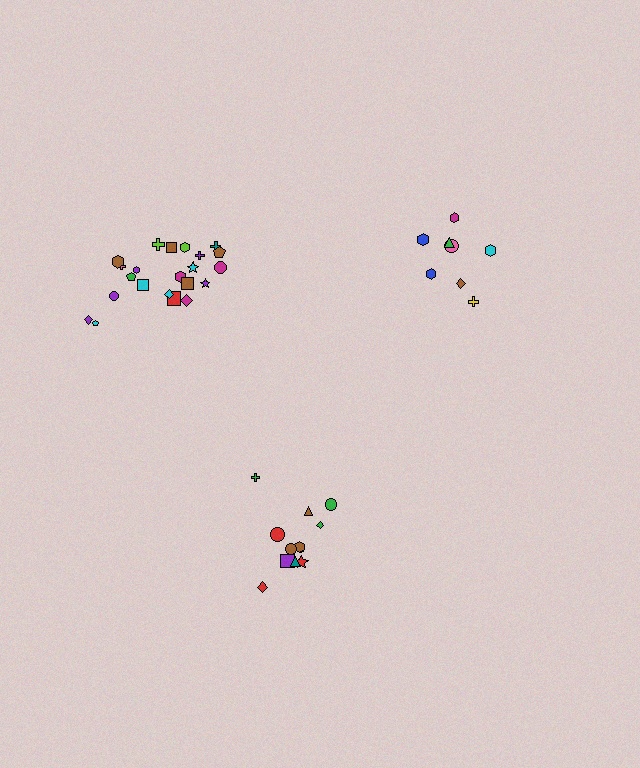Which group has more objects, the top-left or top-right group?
The top-left group.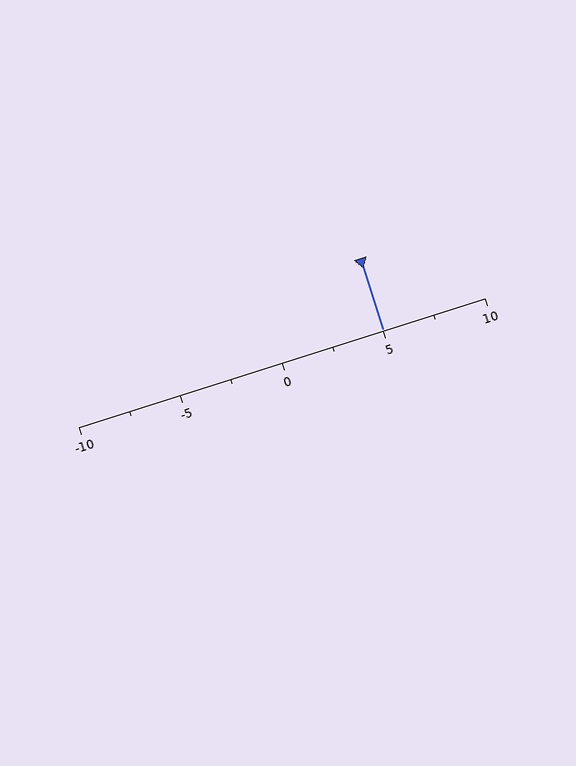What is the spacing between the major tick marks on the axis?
The major ticks are spaced 5 apart.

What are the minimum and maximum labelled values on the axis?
The axis runs from -10 to 10.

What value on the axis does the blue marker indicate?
The marker indicates approximately 5.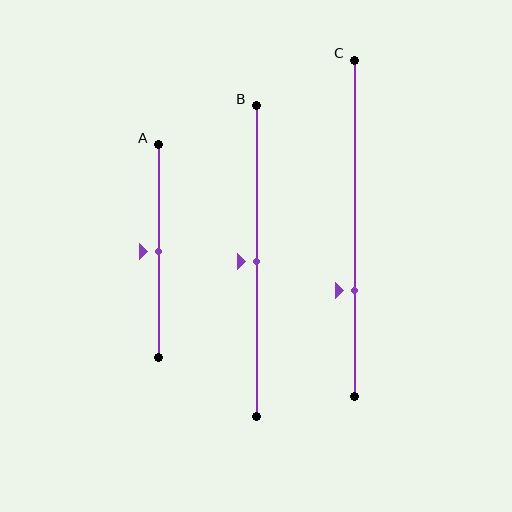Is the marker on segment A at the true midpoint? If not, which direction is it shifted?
Yes, the marker on segment A is at the true midpoint.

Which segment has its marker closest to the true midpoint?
Segment A has its marker closest to the true midpoint.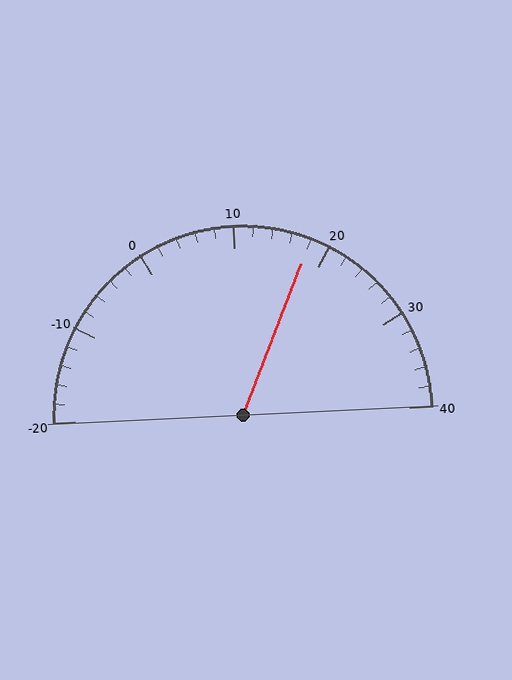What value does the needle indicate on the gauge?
The needle indicates approximately 18.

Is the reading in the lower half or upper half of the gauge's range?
The reading is in the upper half of the range (-20 to 40).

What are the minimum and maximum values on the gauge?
The gauge ranges from -20 to 40.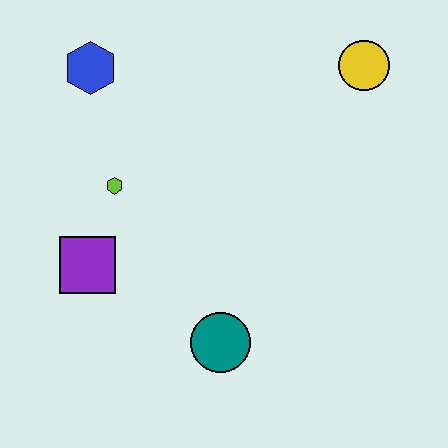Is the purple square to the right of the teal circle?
No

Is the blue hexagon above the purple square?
Yes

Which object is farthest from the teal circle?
The yellow circle is farthest from the teal circle.